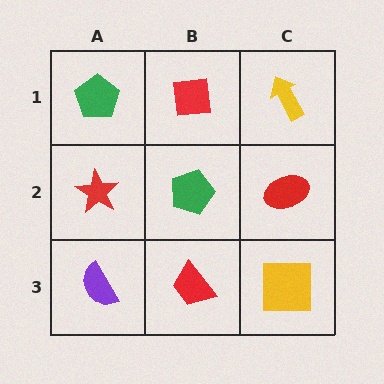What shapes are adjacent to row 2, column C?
A yellow arrow (row 1, column C), a yellow square (row 3, column C), a green pentagon (row 2, column B).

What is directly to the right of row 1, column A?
A red square.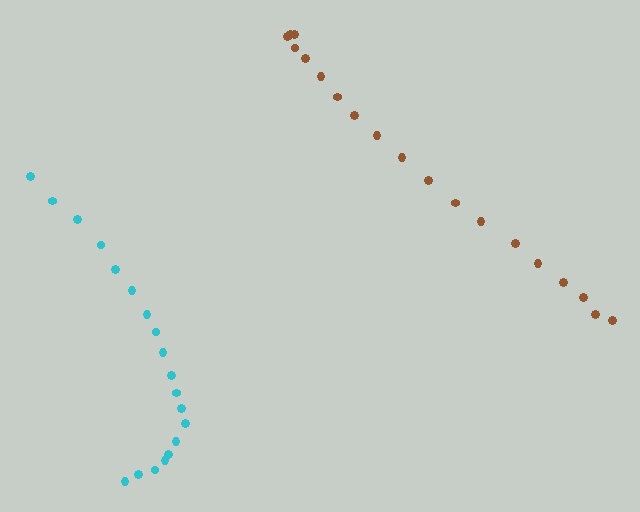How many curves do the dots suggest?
There are 2 distinct paths.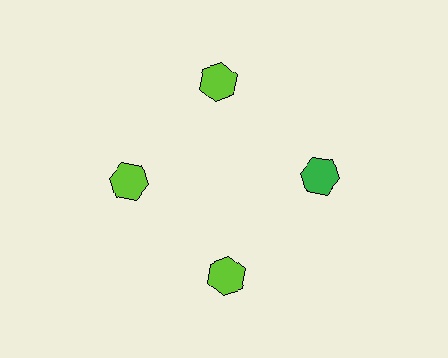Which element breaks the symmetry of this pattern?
The green hexagon at roughly the 3 o'clock position breaks the symmetry. All other shapes are lime hexagons.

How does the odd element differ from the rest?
It has a different color: green instead of lime.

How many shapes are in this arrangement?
There are 4 shapes arranged in a ring pattern.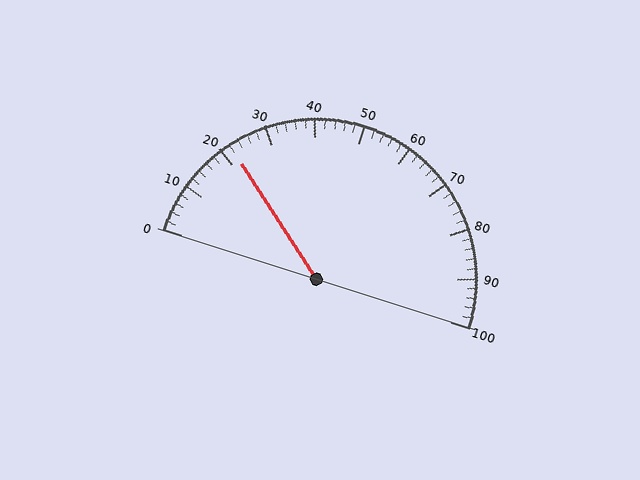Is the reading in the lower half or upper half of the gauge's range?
The reading is in the lower half of the range (0 to 100).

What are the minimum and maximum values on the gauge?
The gauge ranges from 0 to 100.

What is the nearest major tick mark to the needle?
The nearest major tick mark is 20.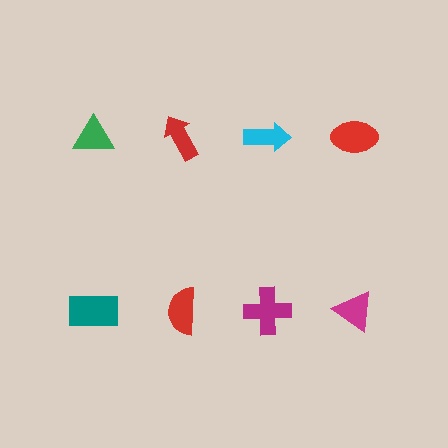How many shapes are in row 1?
4 shapes.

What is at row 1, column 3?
A cyan arrow.